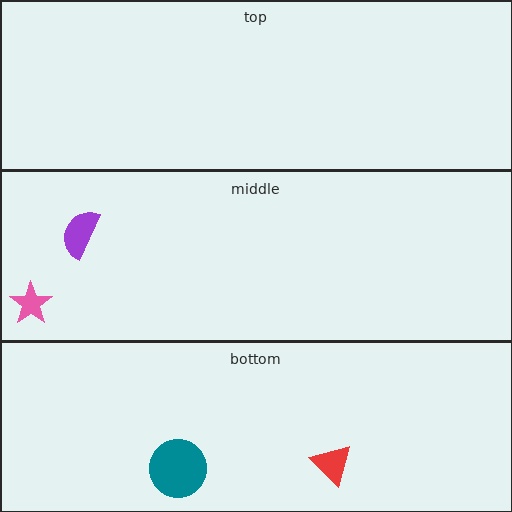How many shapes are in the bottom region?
2.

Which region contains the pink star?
The middle region.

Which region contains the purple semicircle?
The middle region.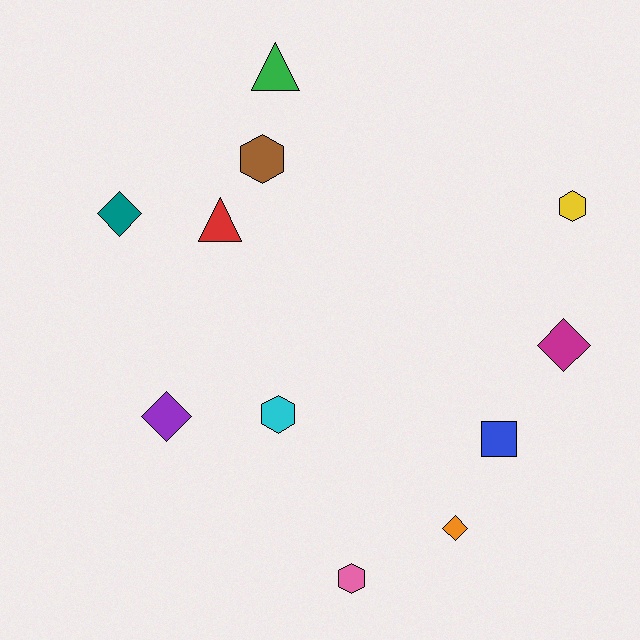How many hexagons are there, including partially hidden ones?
There are 4 hexagons.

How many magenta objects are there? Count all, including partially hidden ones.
There is 1 magenta object.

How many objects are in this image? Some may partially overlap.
There are 11 objects.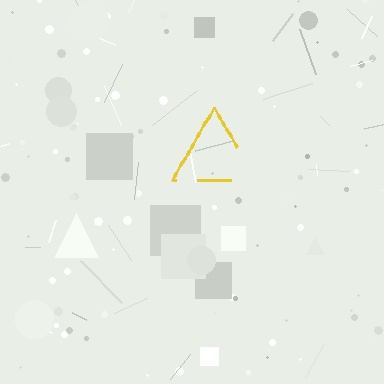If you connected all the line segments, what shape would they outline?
They would outline a triangle.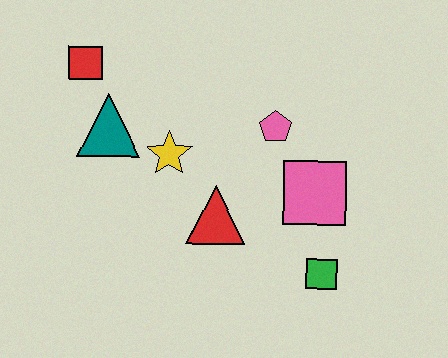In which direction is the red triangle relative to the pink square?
The red triangle is to the left of the pink square.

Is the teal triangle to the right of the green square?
No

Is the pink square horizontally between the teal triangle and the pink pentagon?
No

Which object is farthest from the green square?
The red square is farthest from the green square.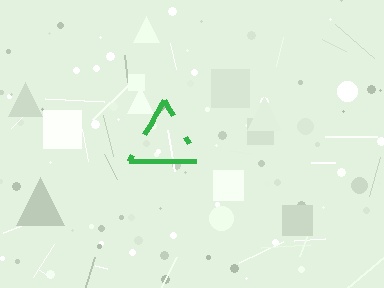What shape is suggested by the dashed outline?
The dashed outline suggests a triangle.